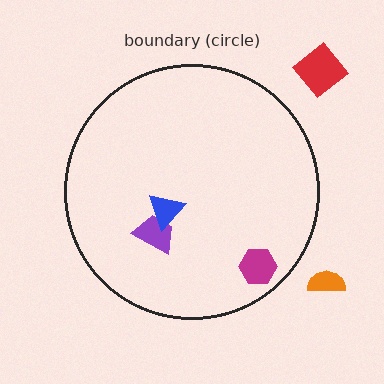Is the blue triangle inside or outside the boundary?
Inside.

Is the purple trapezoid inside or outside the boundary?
Inside.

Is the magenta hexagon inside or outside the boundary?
Inside.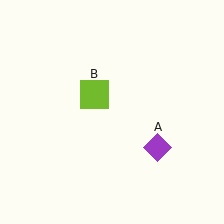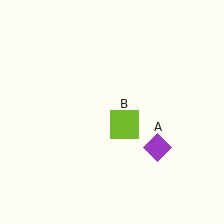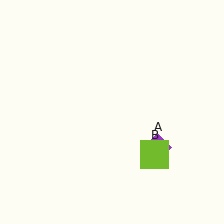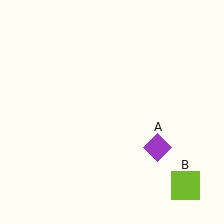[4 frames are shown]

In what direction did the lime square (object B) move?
The lime square (object B) moved down and to the right.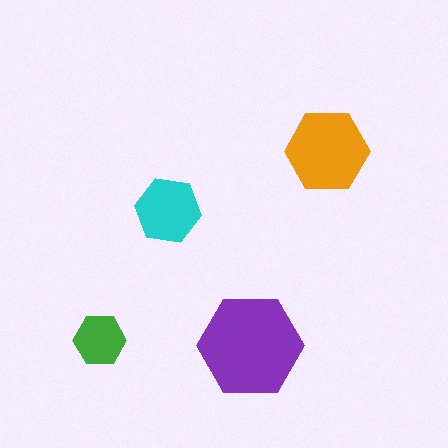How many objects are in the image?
There are 4 objects in the image.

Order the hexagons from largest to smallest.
the purple one, the orange one, the cyan one, the green one.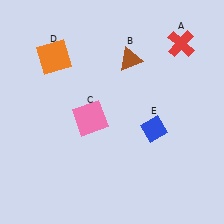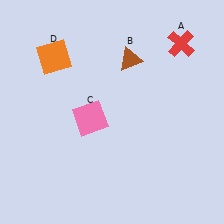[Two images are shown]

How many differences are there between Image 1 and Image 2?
There is 1 difference between the two images.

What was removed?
The blue diamond (E) was removed in Image 2.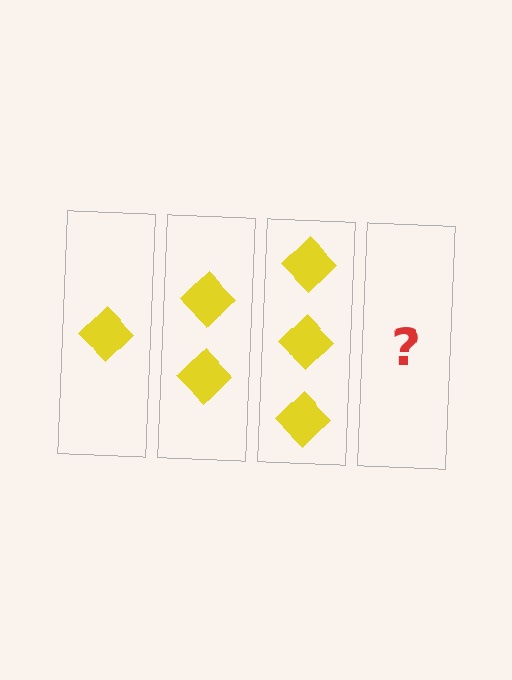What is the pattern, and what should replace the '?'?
The pattern is that each step adds one more diamond. The '?' should be 4 diamonds.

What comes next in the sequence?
The next element should be 4 diamonds.